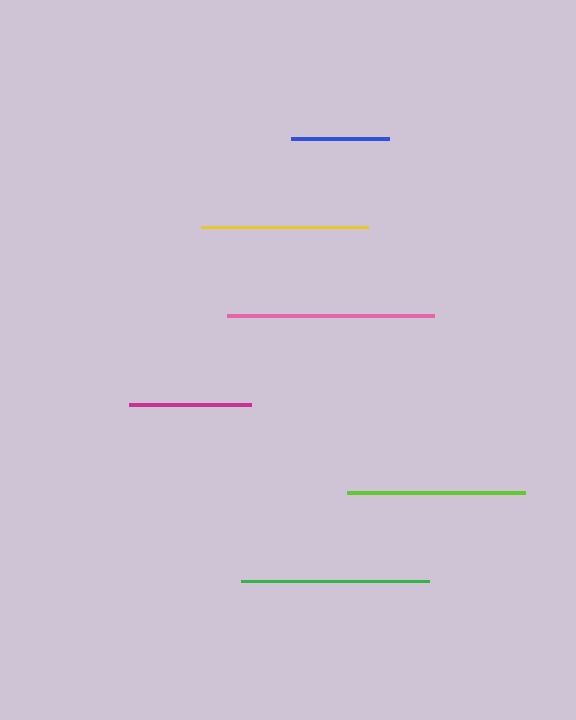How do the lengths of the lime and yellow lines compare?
The lime and yellow lines are approximately the same length.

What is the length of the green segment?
The green segment is approximately 187 pixels long.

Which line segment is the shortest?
The blue line is the shortest at approximately 98 pixels.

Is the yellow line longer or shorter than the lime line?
The lime line is longer than the yellow line.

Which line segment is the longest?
The pink line is the longest at approximately 207 pixels.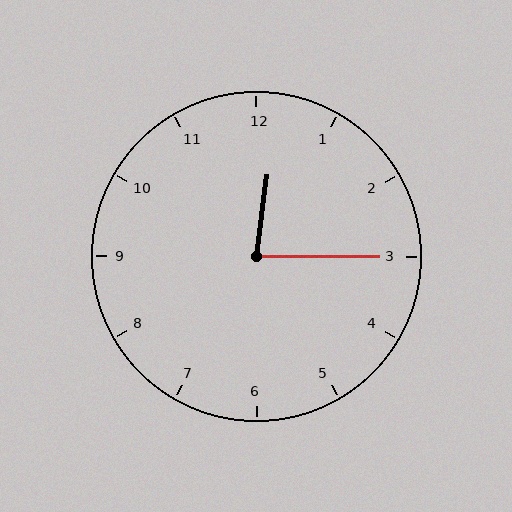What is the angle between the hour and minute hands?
Approximately 82 degrees.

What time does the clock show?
12:15.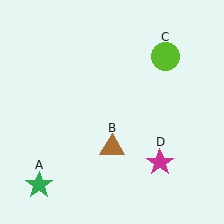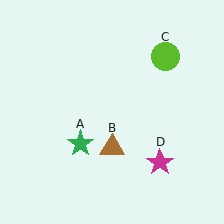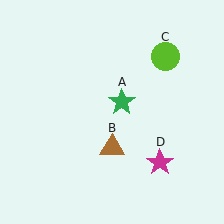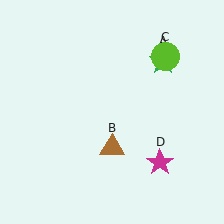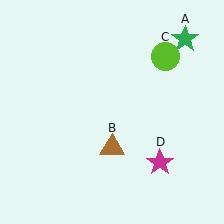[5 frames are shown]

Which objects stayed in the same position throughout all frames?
Brown triangle (object B) and lime circle (object C) and magenta star (object D) remained stationary.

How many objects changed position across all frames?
1 object changed position: green star (object A).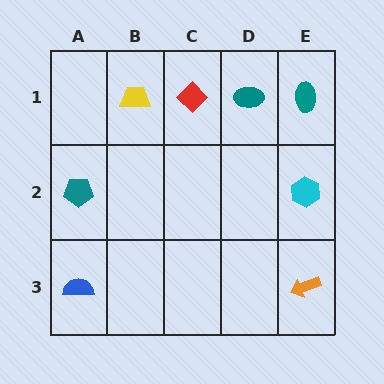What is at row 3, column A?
A blue semicircle.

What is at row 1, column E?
A teal ellipse.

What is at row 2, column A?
A teal pentagon.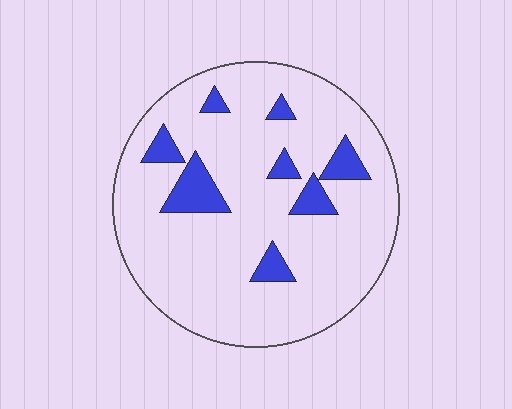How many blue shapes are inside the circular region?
8.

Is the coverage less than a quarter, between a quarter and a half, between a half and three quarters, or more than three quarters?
Less than a quarter.